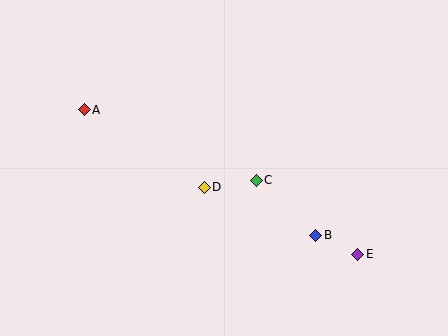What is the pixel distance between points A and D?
The distance between A and D is 143 pixels.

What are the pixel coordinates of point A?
Point A is at (84, 110).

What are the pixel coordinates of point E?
Point E is at (358, 254).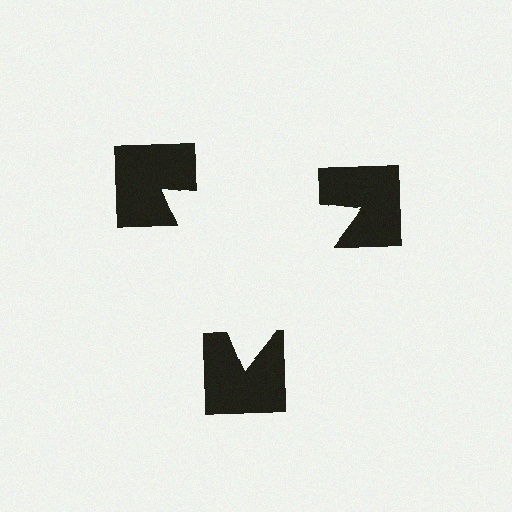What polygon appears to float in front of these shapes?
An illusory triangle — its edges are inferred from the aligned wedge cuts in the notched squares, not physically drawn.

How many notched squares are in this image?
There are 3 — one at each vertex of the illusory triangle.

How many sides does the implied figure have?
3 sides.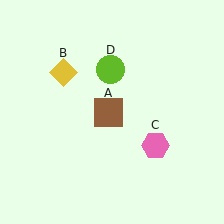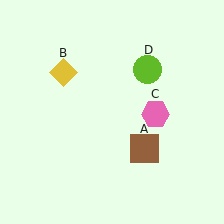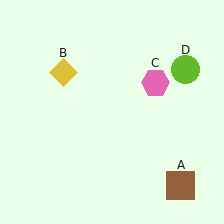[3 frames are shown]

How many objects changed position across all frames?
3 objects changed position: brown square (object A), pink hexagon (object C), lime circle (object D).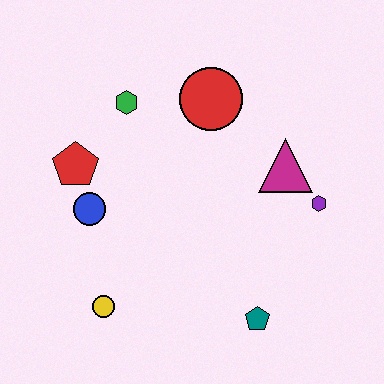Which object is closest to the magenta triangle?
The purple hexagon is closest to the magenta triangle.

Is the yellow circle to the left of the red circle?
Yes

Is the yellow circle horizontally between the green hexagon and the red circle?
No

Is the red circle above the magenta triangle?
Yes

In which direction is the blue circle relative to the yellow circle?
The blue circle is above the yellow circle.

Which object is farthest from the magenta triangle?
The yellow circle is farthest from the magenta triangle.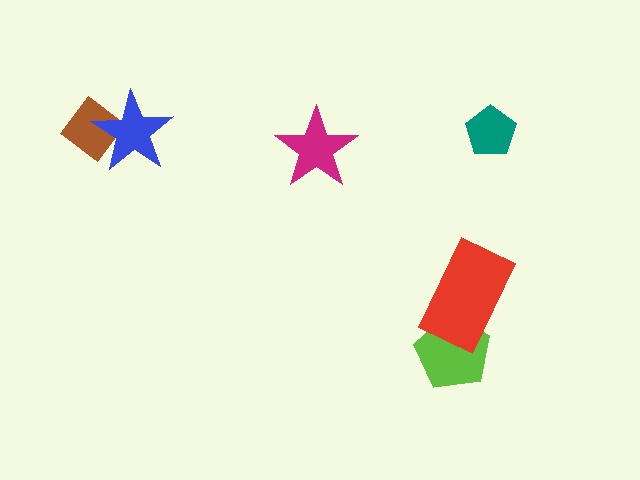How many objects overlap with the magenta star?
0 objects overlap with the magenta star.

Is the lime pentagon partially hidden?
Yes, it is partially covered by another shape.